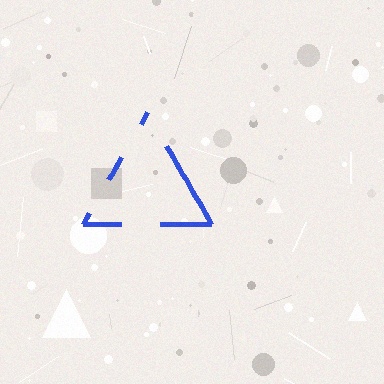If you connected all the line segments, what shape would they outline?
They would outline a triangle.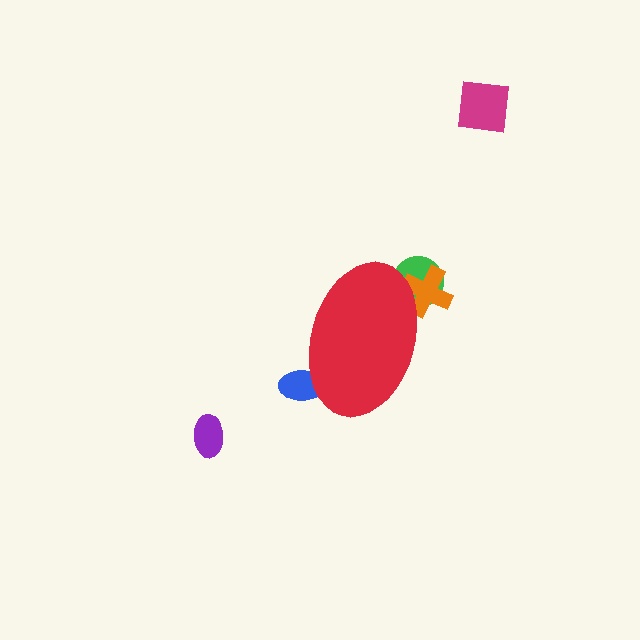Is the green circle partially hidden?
Yes, the green circle is partially hidden behind the red ellipse.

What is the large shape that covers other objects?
A red ellipse.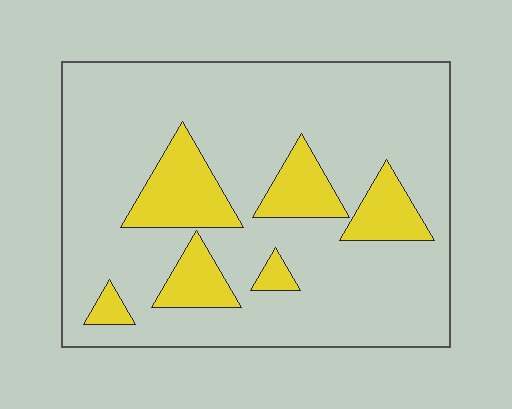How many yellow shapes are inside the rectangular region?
6.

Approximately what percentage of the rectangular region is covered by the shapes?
Approximately 20%.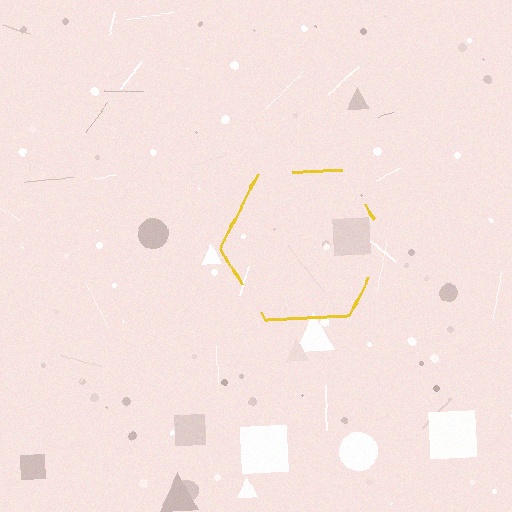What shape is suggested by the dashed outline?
The dashed outline suggests a hexagon.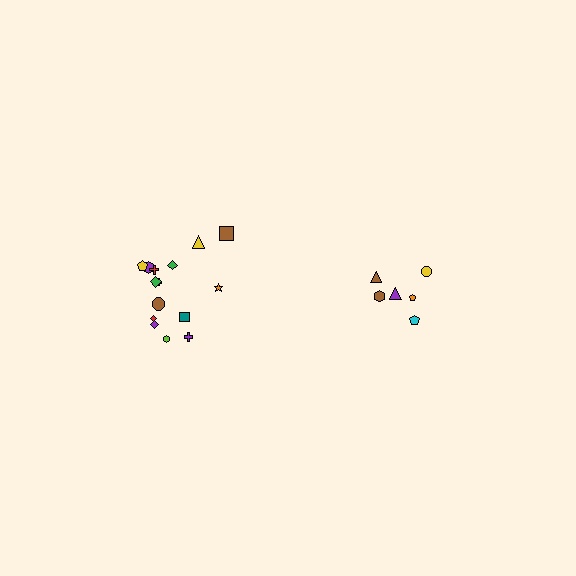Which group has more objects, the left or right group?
The left group.